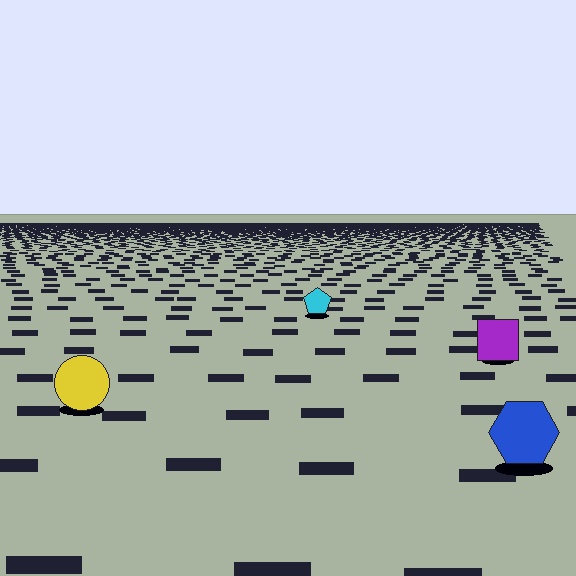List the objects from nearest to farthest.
From nearest to farthest: the blue hexagon, the yellow circle, the purple square, the cyan pentagon.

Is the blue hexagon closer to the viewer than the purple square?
Yes. The blue hexagon is closer — you can tell from the texture gradient: the ground texture is coarser near it.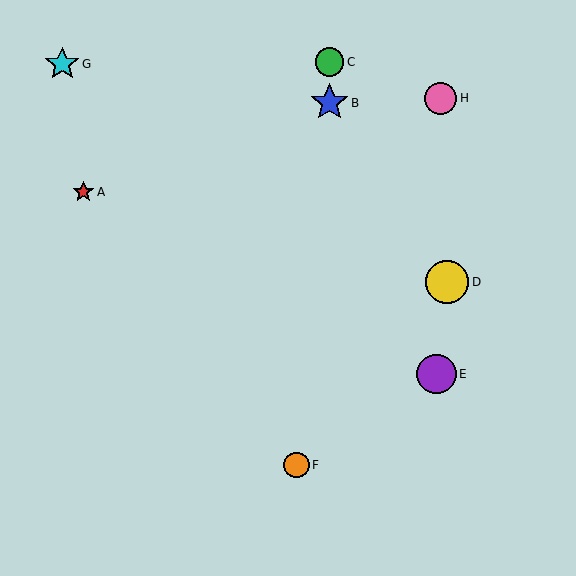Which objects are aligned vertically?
Objects B, C are aligned vertically.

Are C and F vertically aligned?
No, C is at x≈329 and F is at x≈296.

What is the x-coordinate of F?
Object F is at x≈296.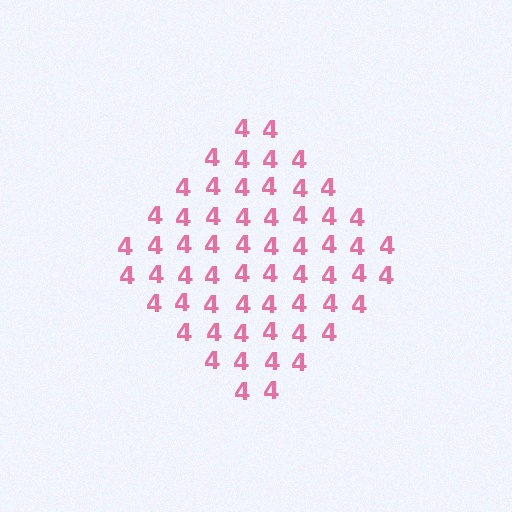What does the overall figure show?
The overall figure shows a diamond.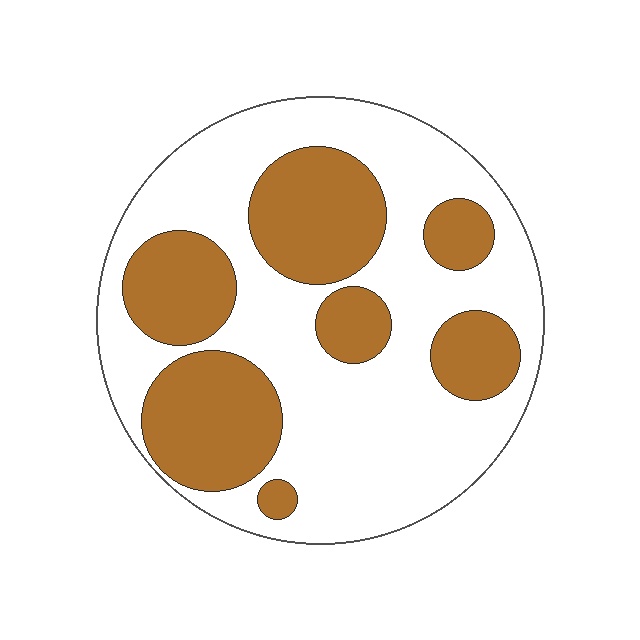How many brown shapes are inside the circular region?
7.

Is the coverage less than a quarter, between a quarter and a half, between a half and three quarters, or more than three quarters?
Between a quarter and a half.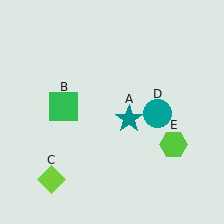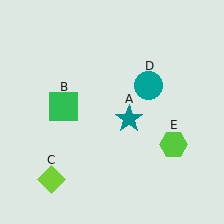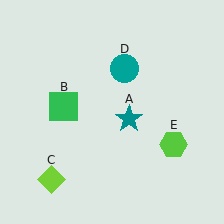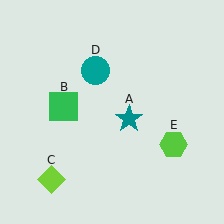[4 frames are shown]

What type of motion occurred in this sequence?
The teal circle (object D) rotated counterclockwise around the center of the scene.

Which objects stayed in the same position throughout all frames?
Teal star (object A) and green square (object B) and lime diamond (object C) and lime hexagon (object E) remained stationary.